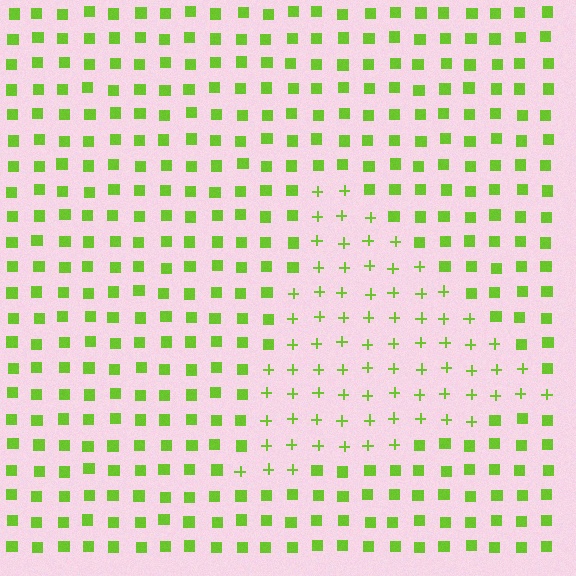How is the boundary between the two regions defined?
The boundary is defined by a change in element shape: plus signs inside vs. squares outside. All elements share the same color and spacing.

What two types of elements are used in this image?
The image uses plus signs inside the triangle region and squares outside it.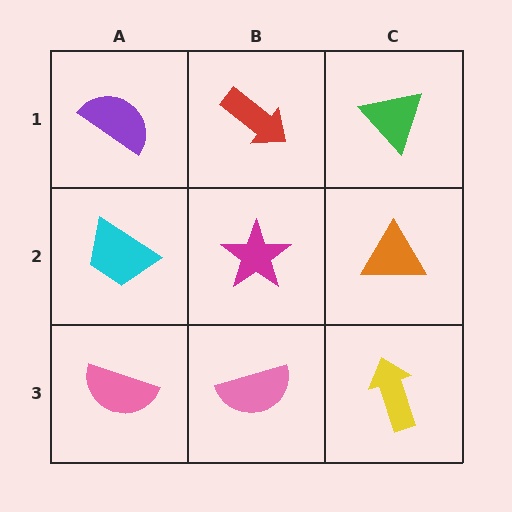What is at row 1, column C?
A green triangle.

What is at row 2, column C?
An orange triangle.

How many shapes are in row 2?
3 shapes.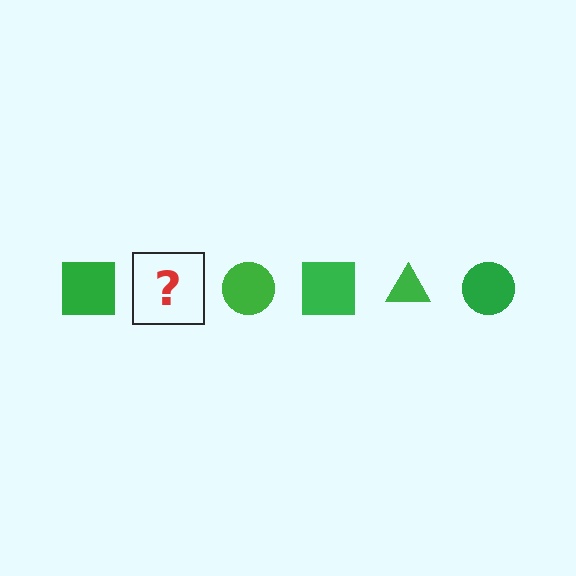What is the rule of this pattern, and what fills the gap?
The rule is that the pattern cycles through square, triangle, circle shapes in green. The gap should be filled with a green triangle.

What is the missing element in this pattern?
The missing element is a green triangle.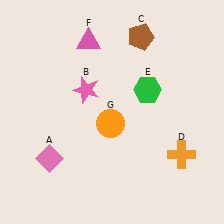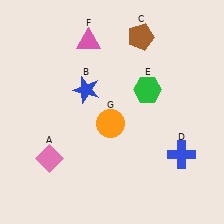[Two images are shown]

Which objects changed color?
B changed from pink to blue. D changed from orange to blue.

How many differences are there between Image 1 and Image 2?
There are 2 differences between the two images.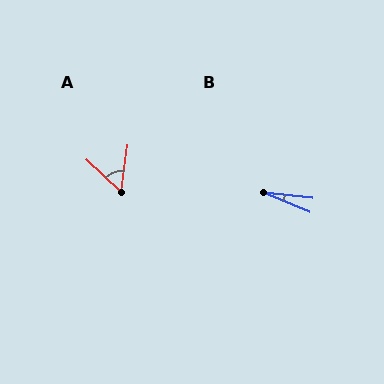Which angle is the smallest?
B, at approximately 16 degrees.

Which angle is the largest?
A, at approximately 55 degrees.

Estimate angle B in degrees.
Approximately 16 degrees.